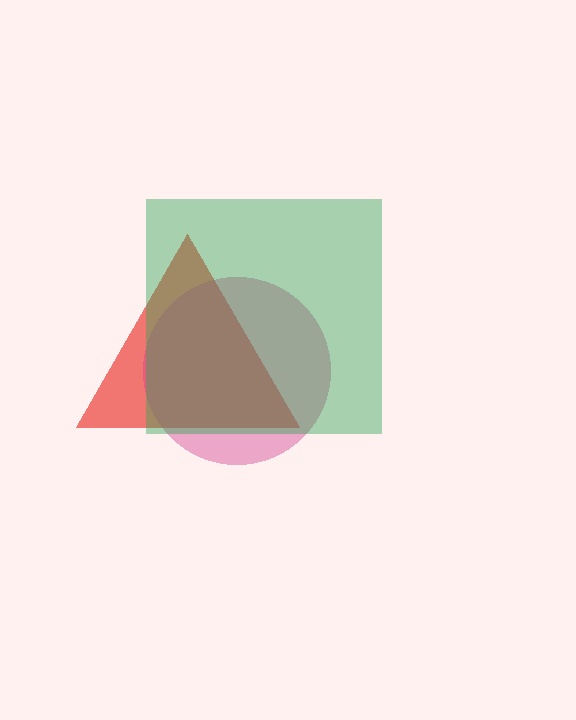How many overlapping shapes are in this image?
There are 3 overlapping shapes in the image.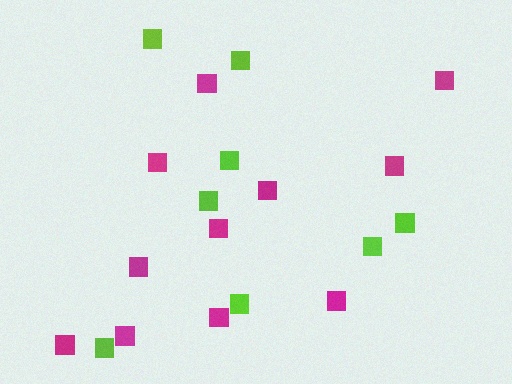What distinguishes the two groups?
There are 2 groups: one group of magenta squares (11) and one group of lime squares (8).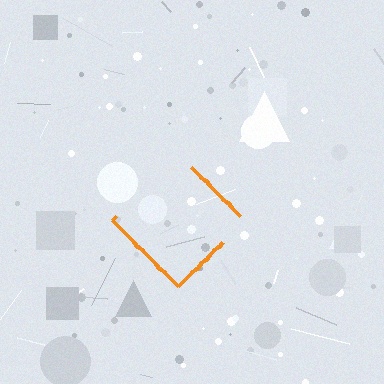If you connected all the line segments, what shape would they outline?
They would outline a diamond.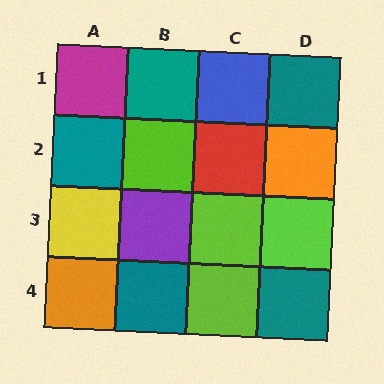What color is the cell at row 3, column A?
Yellow.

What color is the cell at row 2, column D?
Orange.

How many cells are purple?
1 cell is purple.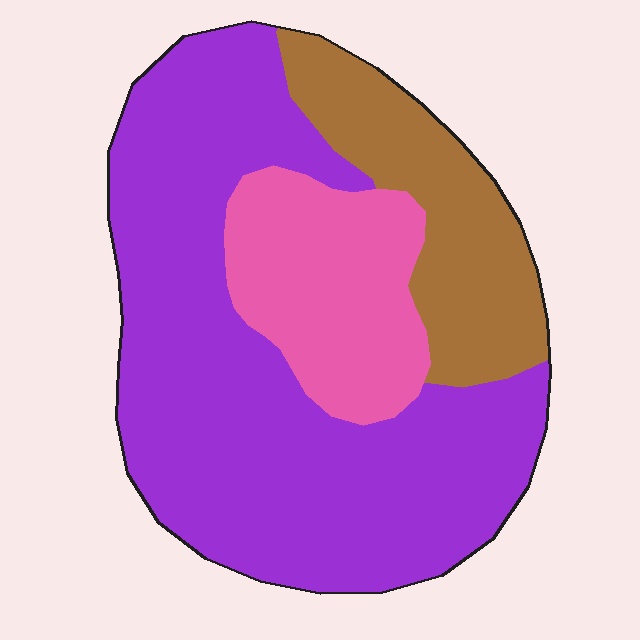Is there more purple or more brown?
Purple.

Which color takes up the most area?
Purple, at roughly 60%.